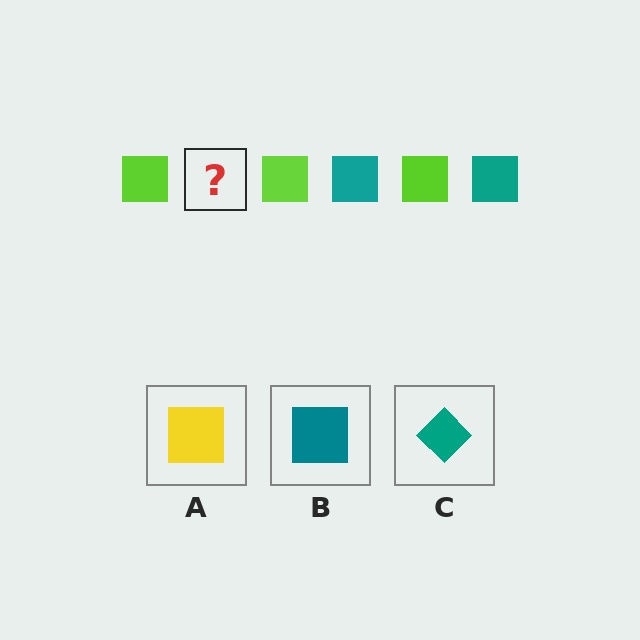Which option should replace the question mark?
Option B.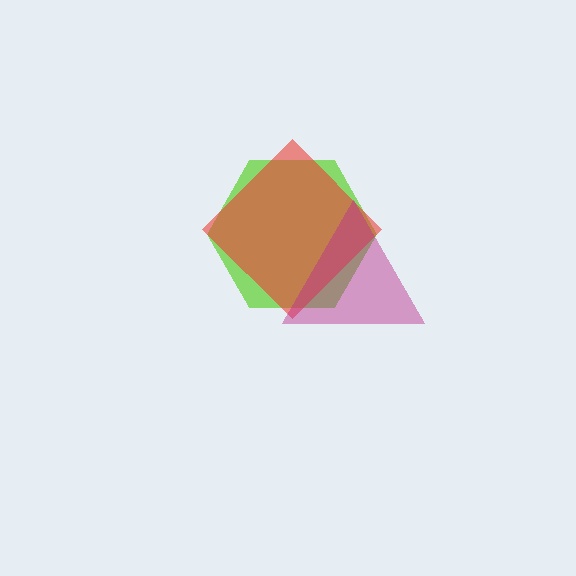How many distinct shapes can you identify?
There are 3 distinct shapes: a lime hexagon, a red diamond, a magenta triangle.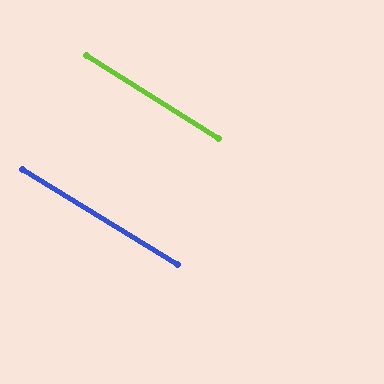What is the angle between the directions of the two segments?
Approximately 1 degree.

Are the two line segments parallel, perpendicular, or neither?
Parallel — their directions differ by only 0.6°.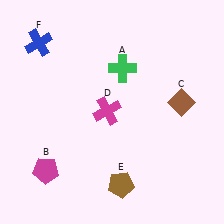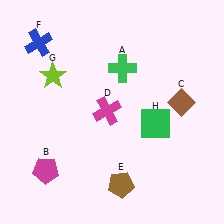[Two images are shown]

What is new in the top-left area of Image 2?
A lime star (G) was added in the top-left area of Image 2.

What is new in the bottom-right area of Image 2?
A green square (H) was added in the bottom-right area of Image 2.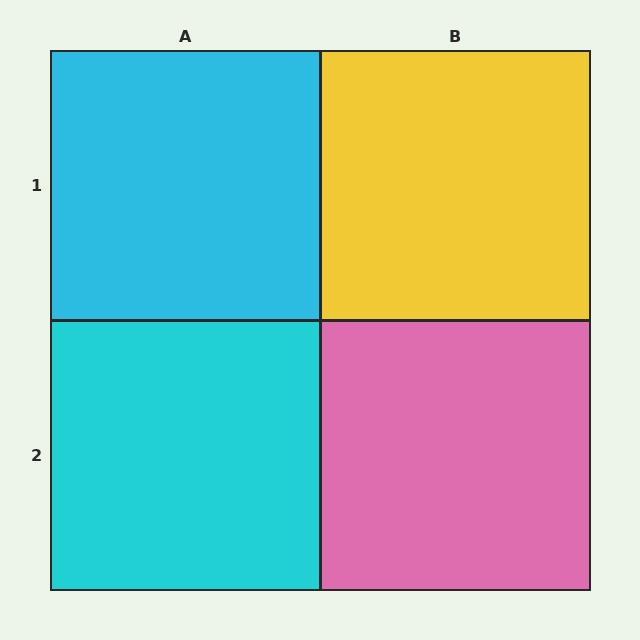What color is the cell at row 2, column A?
Cyan.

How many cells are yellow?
1 cell is yellow.